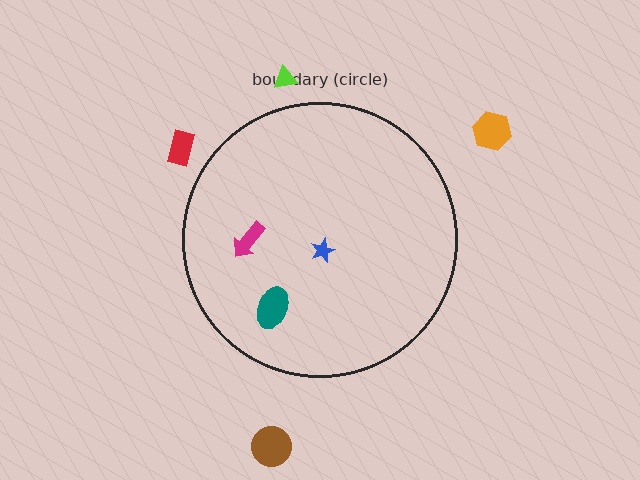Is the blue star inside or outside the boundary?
Inside.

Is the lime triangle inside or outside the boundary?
Outside.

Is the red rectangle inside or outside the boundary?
Outside.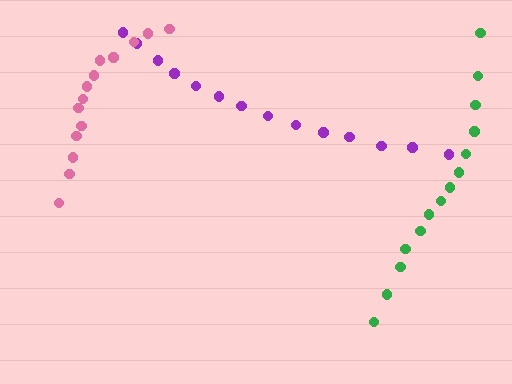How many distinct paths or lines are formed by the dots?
There are 3 distinct paths.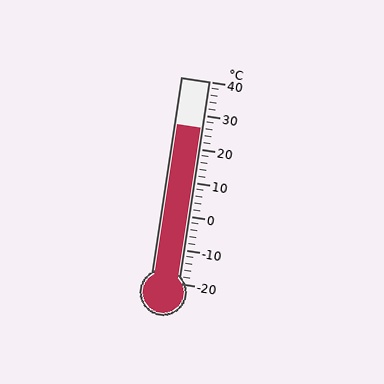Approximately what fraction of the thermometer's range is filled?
The thermometer is filled to approximately 75% of its range.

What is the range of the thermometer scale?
The thermometer scale ranges from -20°C to 40°C.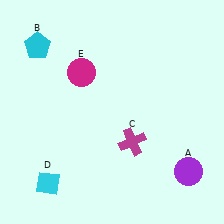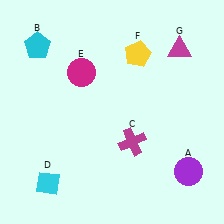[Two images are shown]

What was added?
A yellow pentagon (F), a magenta triangle (G) were added in Image 2.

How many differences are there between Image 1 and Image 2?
There are 2 differences between the two images.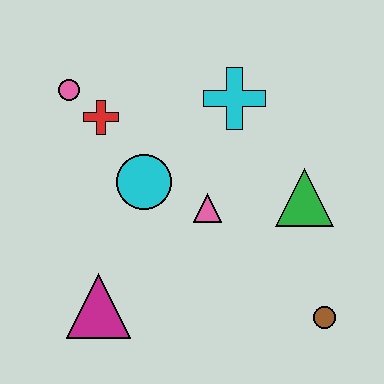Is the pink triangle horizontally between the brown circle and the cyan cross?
No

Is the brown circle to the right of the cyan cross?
Yes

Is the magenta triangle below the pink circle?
Yes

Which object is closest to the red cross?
The pink circle is closest to the red cross.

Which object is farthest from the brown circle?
The pink circle is farthest from the brown circle.